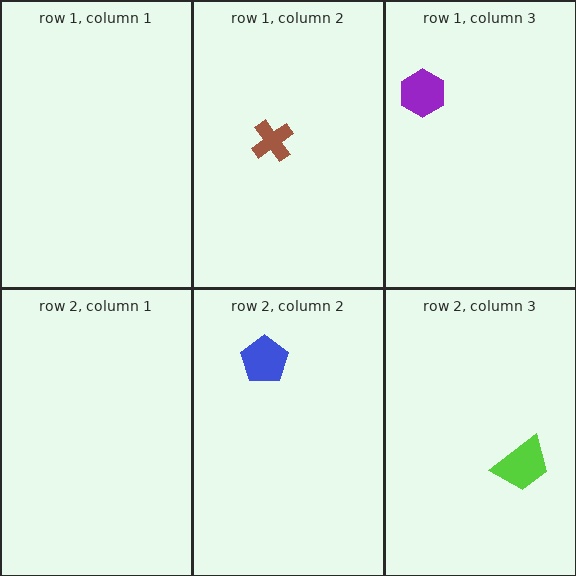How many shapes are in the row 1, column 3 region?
1.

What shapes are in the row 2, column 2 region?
The blue pentagon.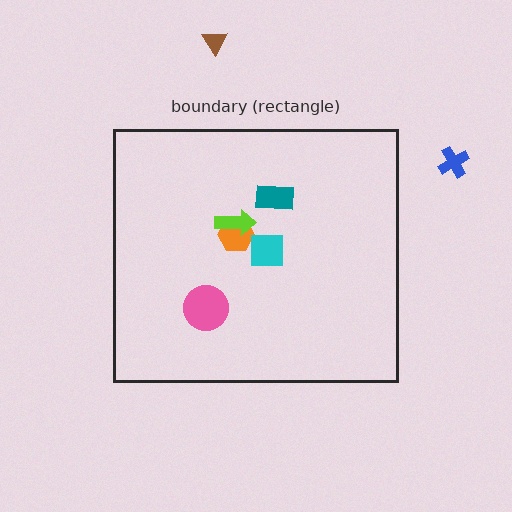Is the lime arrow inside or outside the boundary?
Inside.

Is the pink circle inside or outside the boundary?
Inside.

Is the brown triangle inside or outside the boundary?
Outside.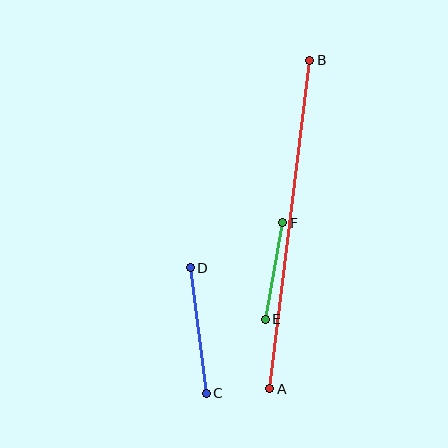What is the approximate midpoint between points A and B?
The midpoint is at approximately (290, 224) pixels.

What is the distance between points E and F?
The distance is approximately 98 pixels.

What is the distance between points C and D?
The distance is approximately 127 pixels.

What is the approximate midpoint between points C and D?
The midpoint is at approximately (198, 330) pixels.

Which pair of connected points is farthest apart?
Points A and B are farthest apart.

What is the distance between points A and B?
The distance is approximately 331 pixels.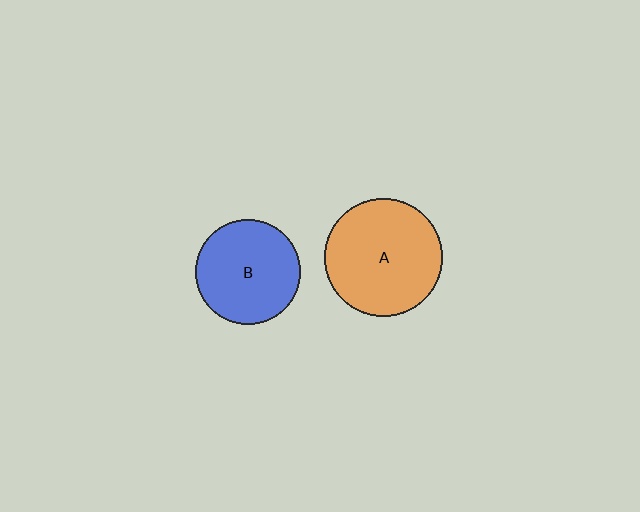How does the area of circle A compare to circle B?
Approximately 1.3 times.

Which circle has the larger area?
Circle A (orange).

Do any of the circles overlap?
No, none of the circles overlap.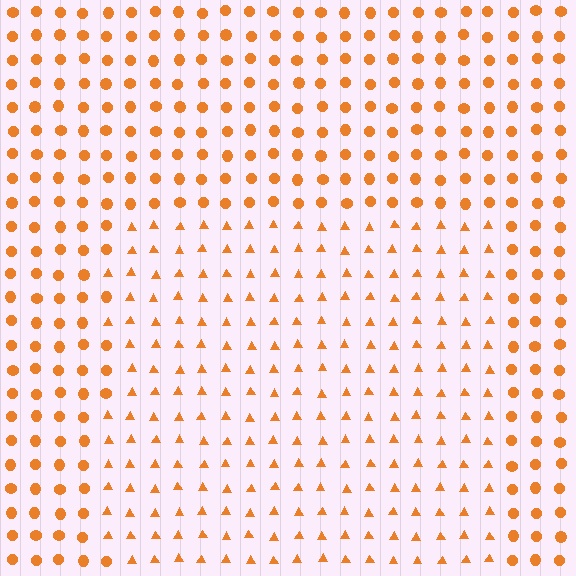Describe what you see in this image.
The image is filled with small orange elements arranged in a uniform grid. A rectangle-shaped region contains triangles, while the surrounding area contains circles. The boundary is defined purely by the change in element shape.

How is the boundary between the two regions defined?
The boundary is defined by a change in element shape: triangles inside vs. circles outside. All elements share the same color and spacing.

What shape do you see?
I see a rectangle.